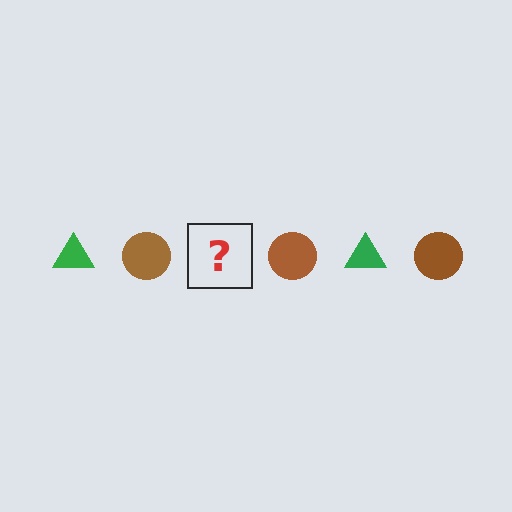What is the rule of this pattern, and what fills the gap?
The rule is that the pattern alternates between green triangle and brown circle. The gap should be filled with a green triangle.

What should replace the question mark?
The question mark should be replaced with a green triangle.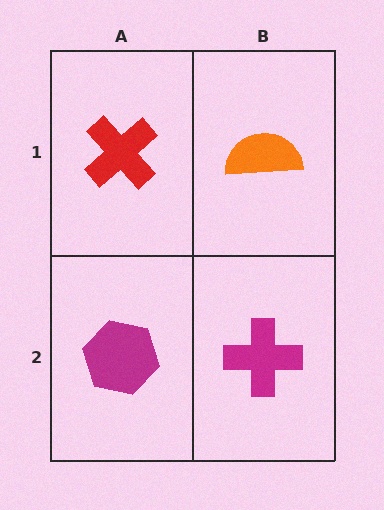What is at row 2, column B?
A magenta cross.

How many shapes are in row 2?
2 shapes.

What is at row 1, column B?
An orange semicircle.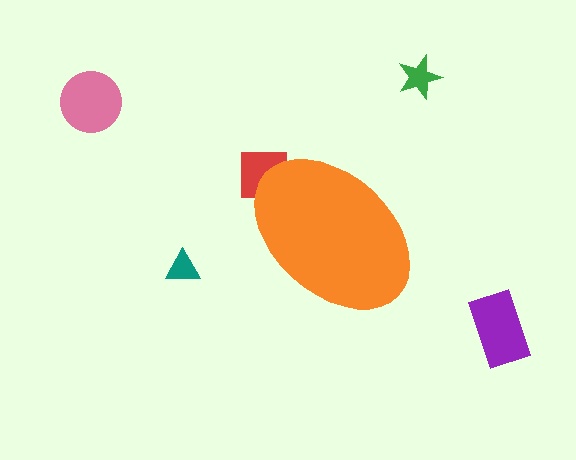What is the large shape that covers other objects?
An orange ellipse.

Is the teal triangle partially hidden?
No, the teal triangle is fully visible.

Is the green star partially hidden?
No, the green star is fully visible.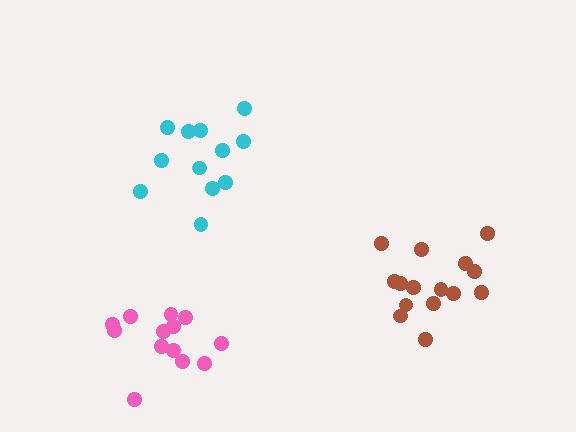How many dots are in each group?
Group 1: 13 dots, Group 2: 15 dots, Group 3: 13 dots (41 total).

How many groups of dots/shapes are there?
There are 3 groups.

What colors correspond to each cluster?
The clusters are colored: cyan, brown, pink.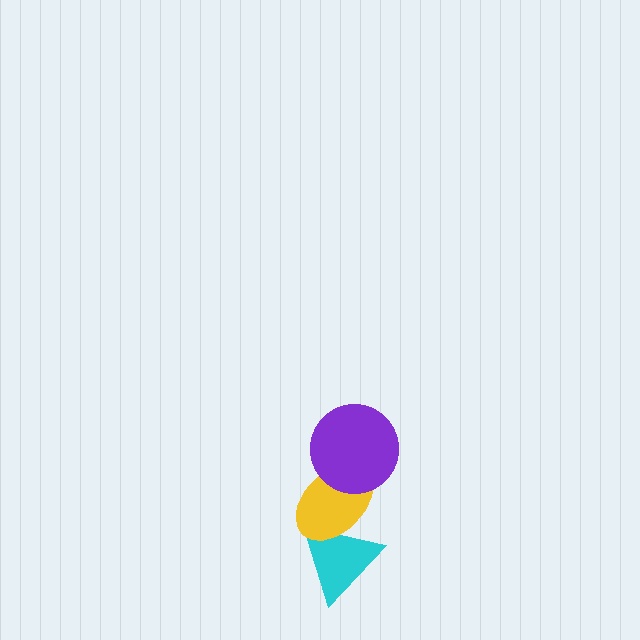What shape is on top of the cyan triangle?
The yellow ellipse is on top of the cyan triangle.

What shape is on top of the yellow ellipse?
The purple circle is on top of the yellow ellipse.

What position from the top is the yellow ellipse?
The yellow ellipse is 2nd from the top.